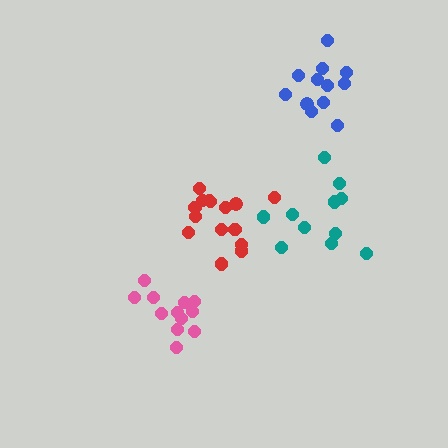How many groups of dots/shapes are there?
There are 4 groups.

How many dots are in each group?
Group 1: 11 dots, Group 2: 15 dots, Group 3: 12 dots, Group 4: 12 dots (50 total).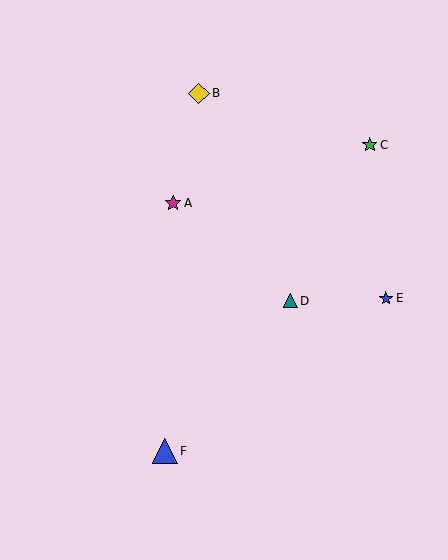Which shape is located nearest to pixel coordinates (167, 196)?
The magenta star (labeled A) at (173, 203) is nearest to that location.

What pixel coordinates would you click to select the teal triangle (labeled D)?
Click at (290, 301) to select the teal triangle D.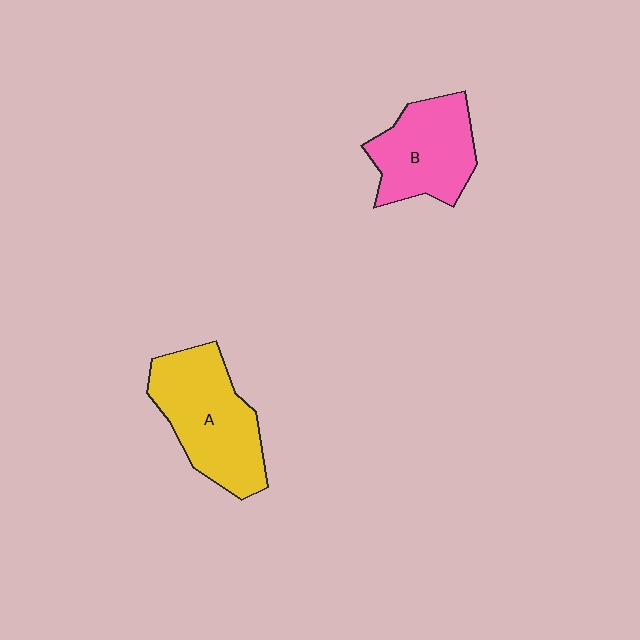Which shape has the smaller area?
Shape B (pink).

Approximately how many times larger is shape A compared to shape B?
Approximately 1.2 times.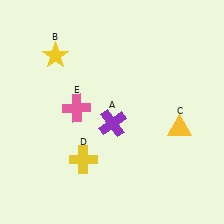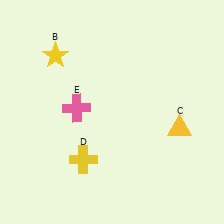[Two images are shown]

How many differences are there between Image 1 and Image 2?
There is 1 difference between the two images.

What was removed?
The purple cross (A) was removed in Image 2.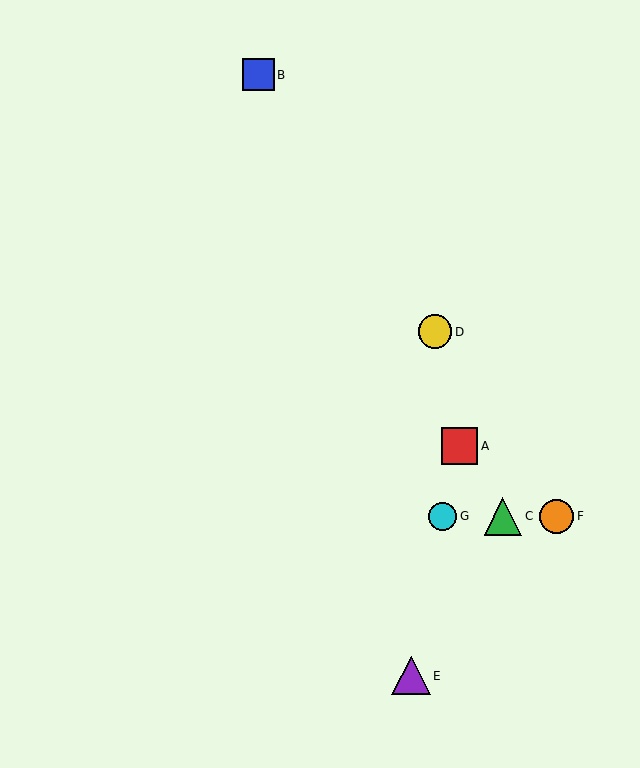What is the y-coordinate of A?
Object A is at y≈446.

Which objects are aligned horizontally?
Objects C, F, G are aligned horizontally.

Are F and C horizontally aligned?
Yes, both are at y≈516.